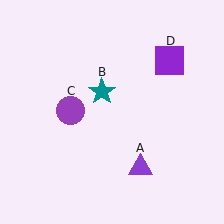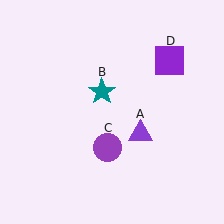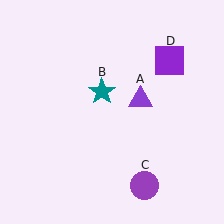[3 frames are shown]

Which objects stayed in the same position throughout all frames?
Teal star (object B) and purple square (object D) remained stationary.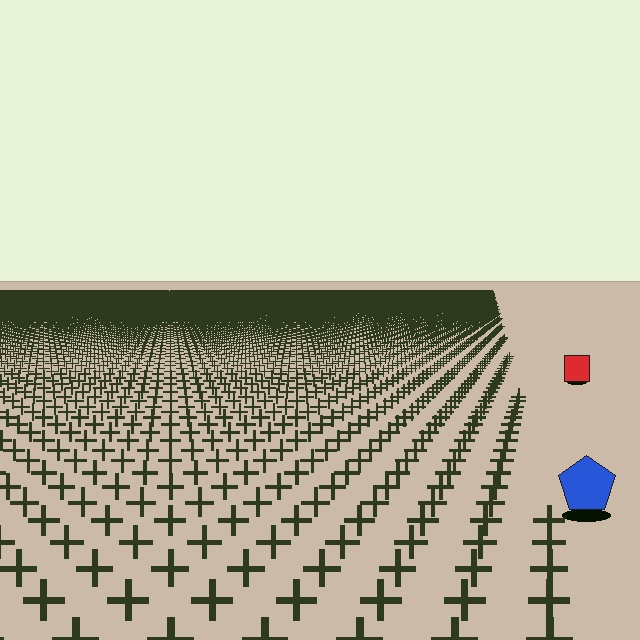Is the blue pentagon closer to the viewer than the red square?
Yes. The blue pentagon is closer — you can tell from the texture gradient: the ground texture is coarser near it.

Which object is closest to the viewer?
The blue pentagon is closest. The texture marks near it are larger and more spread out.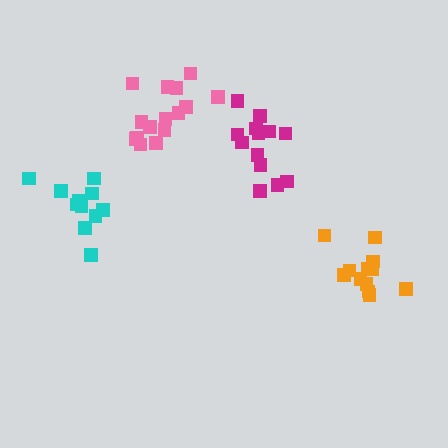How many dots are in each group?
Group 1: 12 dots, Group 2: 15 dots, Group 3: 11 dots, Group 4: 13 dots (51 total).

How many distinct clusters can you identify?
There are 4 distinct clusters.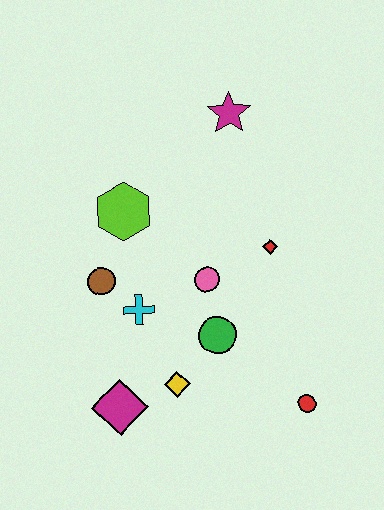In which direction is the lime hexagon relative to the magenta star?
The lime hexagon is to the left of the magenta star.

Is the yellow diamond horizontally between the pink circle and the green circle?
No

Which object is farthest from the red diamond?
The magenta diamond is farthest from the red diamond.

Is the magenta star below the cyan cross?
No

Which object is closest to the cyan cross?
The brown circle is closest to the cyan cross.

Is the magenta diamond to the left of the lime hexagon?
Yes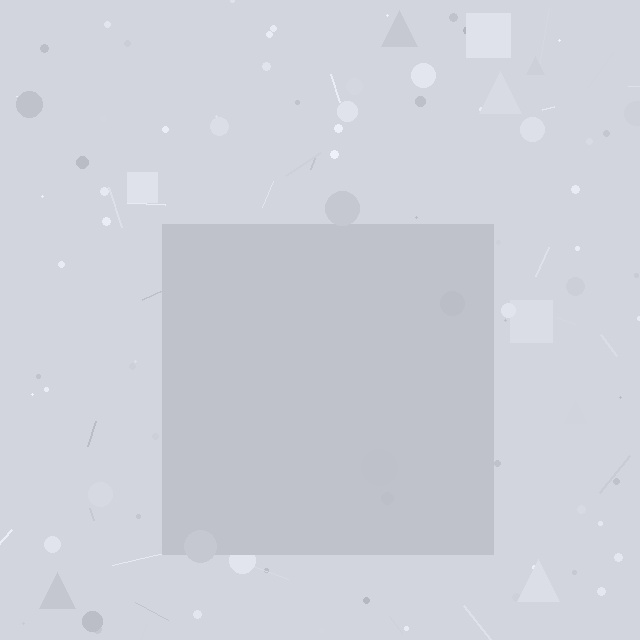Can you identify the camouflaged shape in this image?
The camouflaged shape is a square.